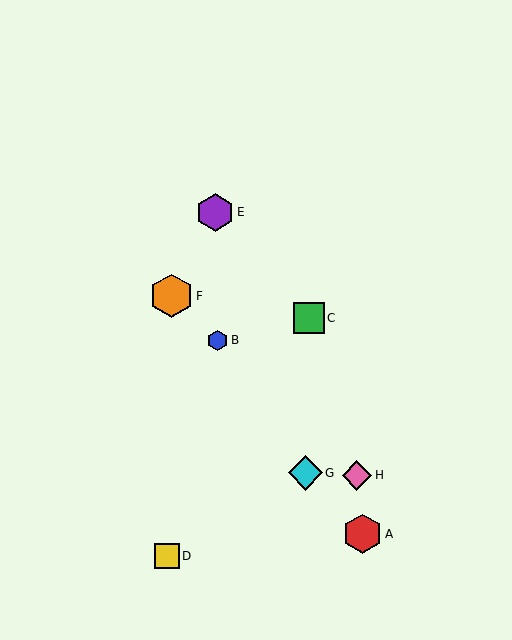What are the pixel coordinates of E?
Object E is at (215, 212).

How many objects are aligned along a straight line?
3 objects (B, F, H) are aligned along a straight line.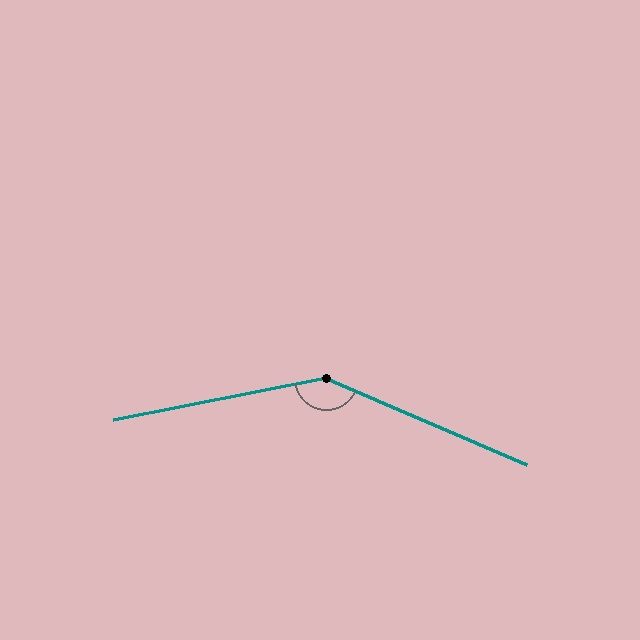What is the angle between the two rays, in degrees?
Approximately 146 degrees.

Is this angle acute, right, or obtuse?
It is obtuse.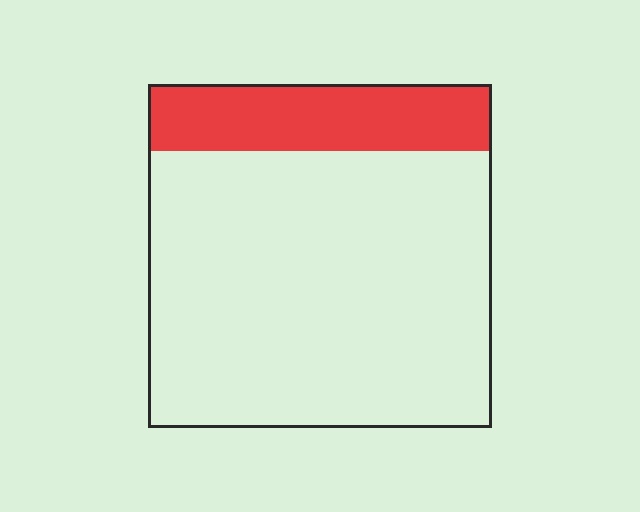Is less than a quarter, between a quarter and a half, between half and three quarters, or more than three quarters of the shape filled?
Less than a quarter.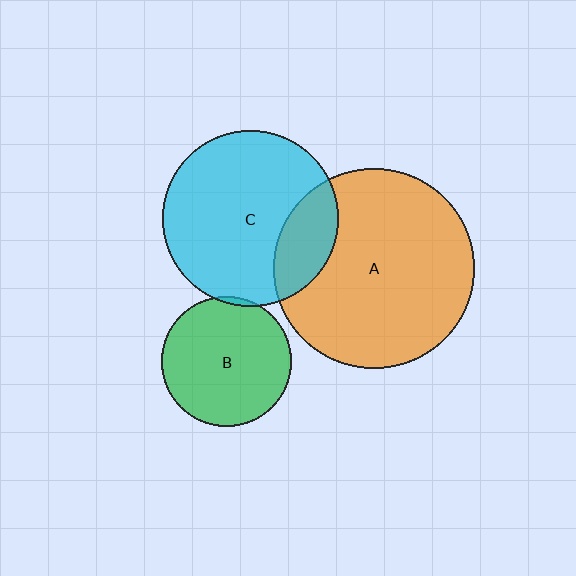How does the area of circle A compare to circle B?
Approximately 2.4 times.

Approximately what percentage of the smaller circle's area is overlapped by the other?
Approximately 20%.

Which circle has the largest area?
Circle A (orange).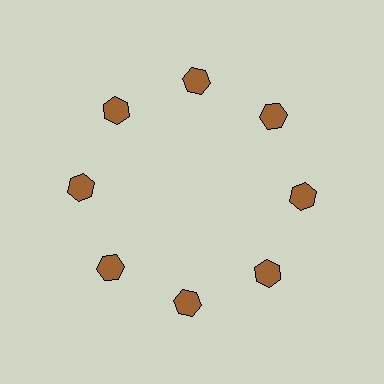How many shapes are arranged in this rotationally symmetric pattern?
There are 8 shapes, arranged in 8 groups of 1.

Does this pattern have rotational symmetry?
Yes, this pattern has 8-fold rotational symmetry. It looks the same after rotating 45 degrees around the center.